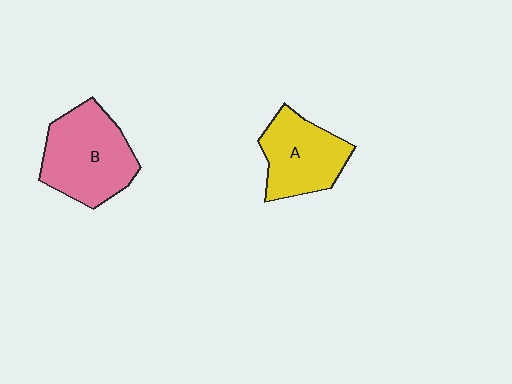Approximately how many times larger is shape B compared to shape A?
Approximately 1.3 times.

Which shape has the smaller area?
Shape A (yellow).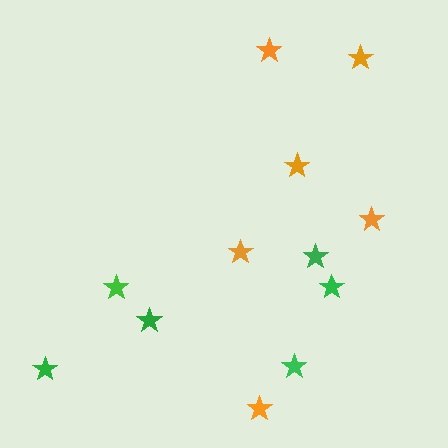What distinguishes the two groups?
There are 2 groups: one group of orange stars (6) and one group of green stars (6).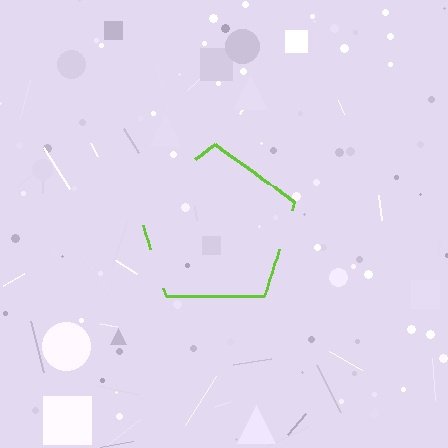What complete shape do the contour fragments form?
The contour fragments form a pentagon.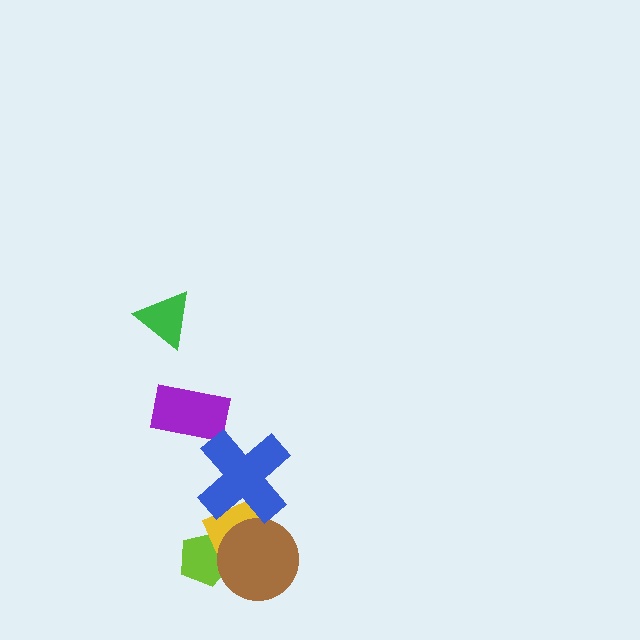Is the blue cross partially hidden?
No, no other shape covers it.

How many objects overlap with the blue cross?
1 object overlaps with the blue cross.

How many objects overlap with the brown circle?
2 objects overlap with the brown circle.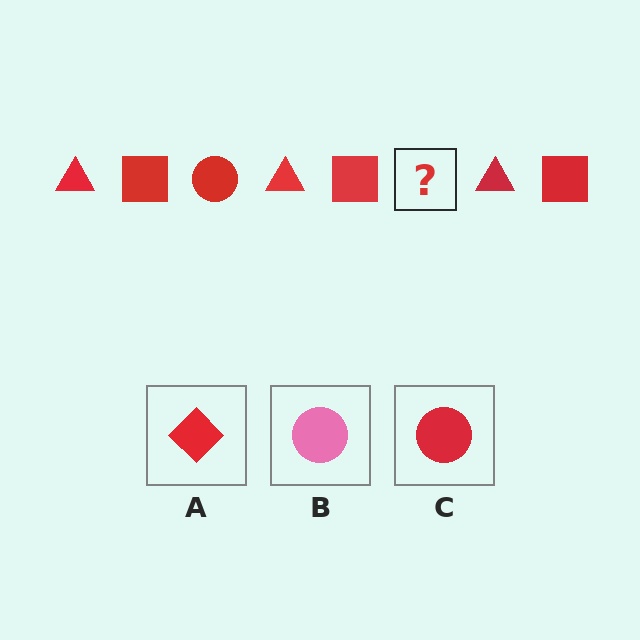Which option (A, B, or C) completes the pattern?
C.